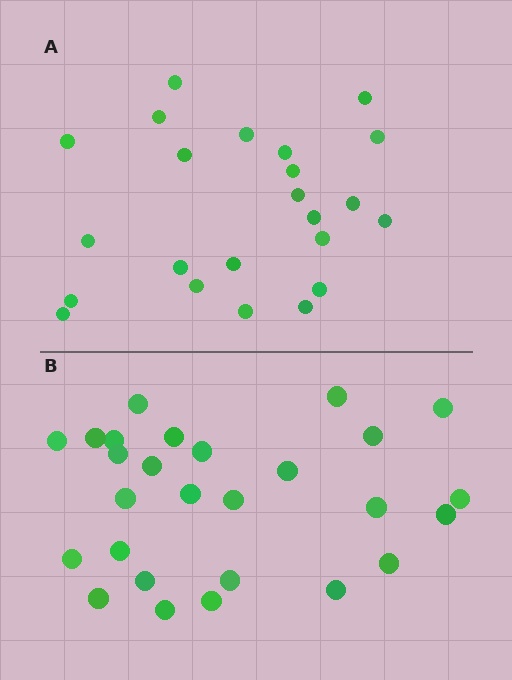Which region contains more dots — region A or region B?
Region B (the bottom region) has more dots.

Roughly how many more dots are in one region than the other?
Region B has about 4 more dots than region A.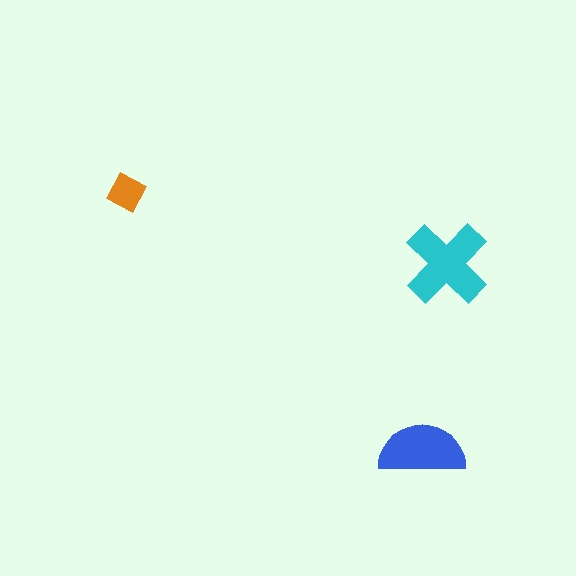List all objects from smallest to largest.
The orange square, the blue semicircle, the cyan cross.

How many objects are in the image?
There are 3 objects in the image.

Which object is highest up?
The orange square is topmost.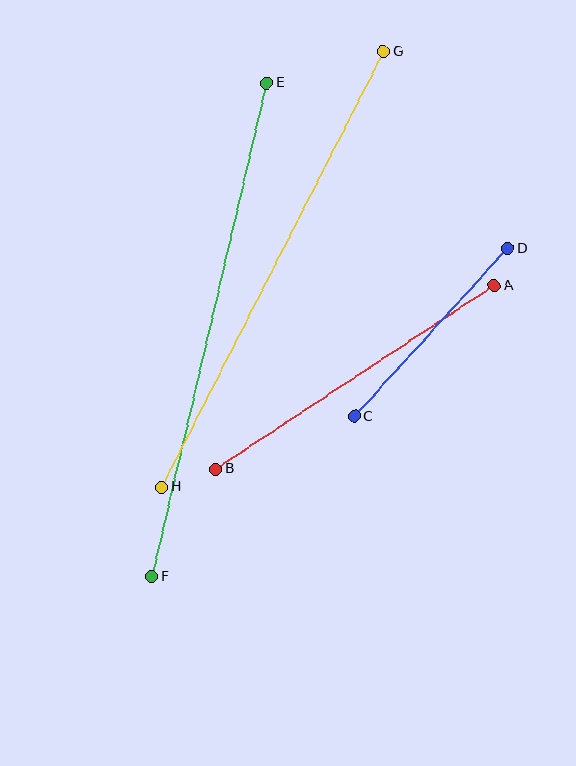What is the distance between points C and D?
The distance is approximately 227 pixels.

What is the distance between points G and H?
The distance is approximately 489 pixels.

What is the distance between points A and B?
The distance is approximately 333 pixels.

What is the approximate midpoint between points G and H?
The midpoint is at approximately (273, 269) pixels.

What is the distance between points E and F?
The distance is approximately 506 pixels.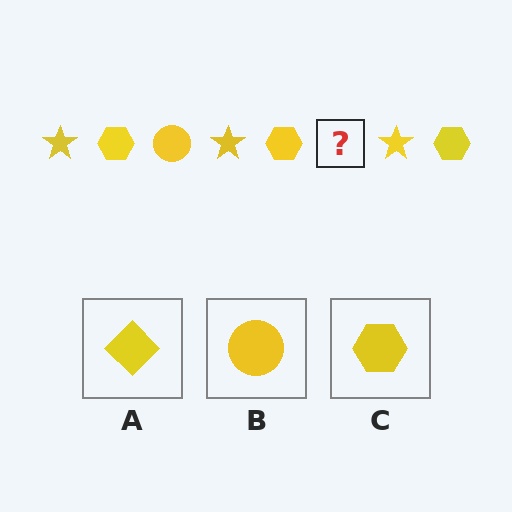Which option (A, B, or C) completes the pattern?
B.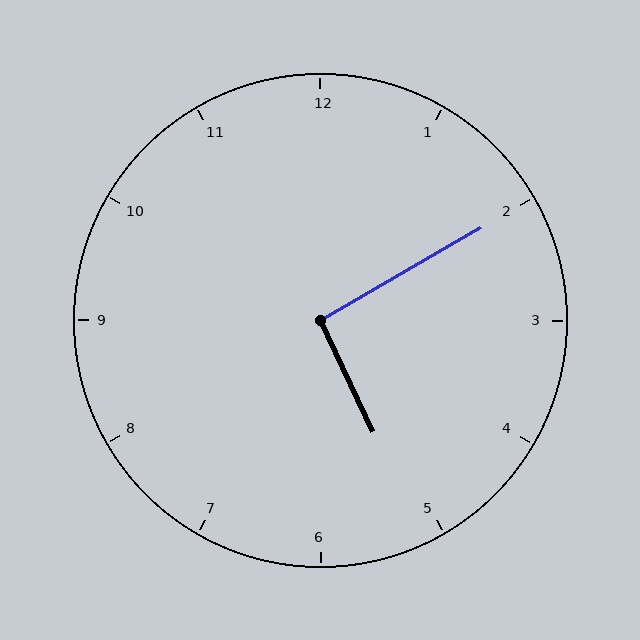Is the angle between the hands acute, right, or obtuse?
It is right.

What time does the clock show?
5:10.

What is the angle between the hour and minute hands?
Approximately 95 degrees.